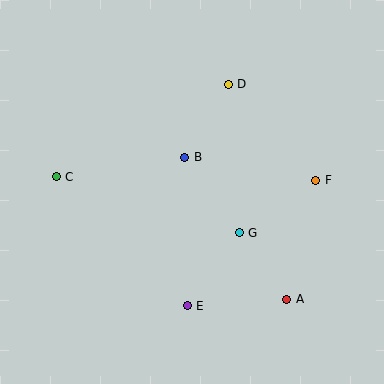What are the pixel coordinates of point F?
Point F is at (316, 180).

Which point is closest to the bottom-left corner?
Point E is closest to the bottom-left corner.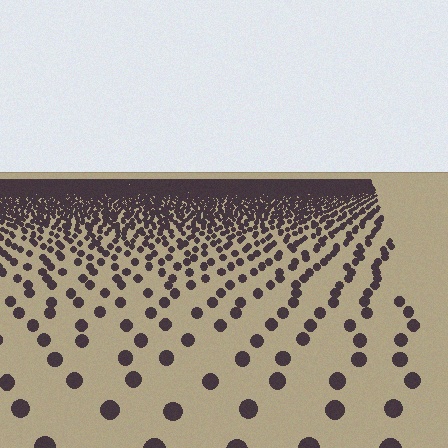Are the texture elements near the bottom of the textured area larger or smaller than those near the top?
Larger. Near the bottom, elements are closer to the viewer and appear at a bigger on-screen size.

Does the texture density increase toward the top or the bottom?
Density increases toward the top.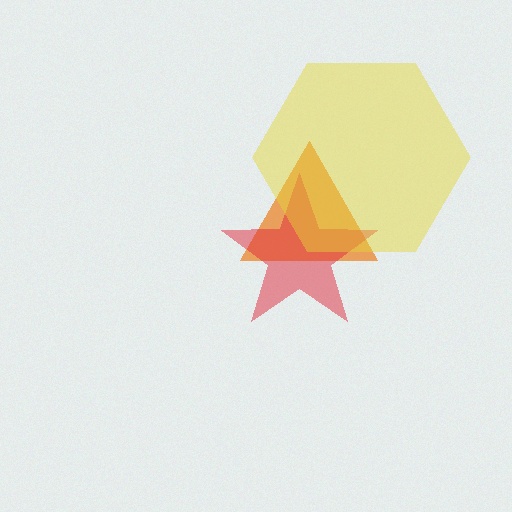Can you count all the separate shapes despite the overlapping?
Yes, there are 3 separate shapes.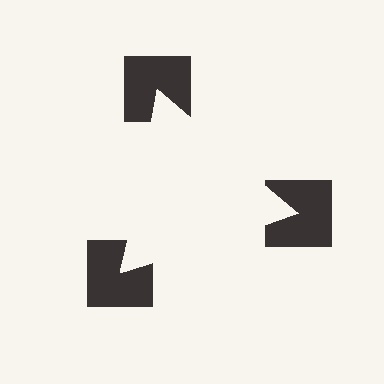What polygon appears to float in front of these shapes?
An illusory triangle — its edges are inferred from the aligned wedge cuts in the notched squares, not physically drawn.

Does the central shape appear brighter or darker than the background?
It typically appears slightly brighter than the background, even though no actual brightness change is drawn.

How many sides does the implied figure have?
3 sides.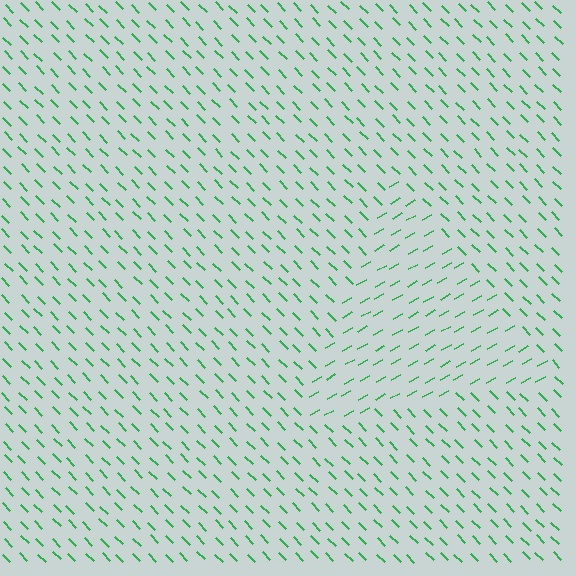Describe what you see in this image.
The image is filled with small green line segments. A triangle region in the image has lines oriented differently from the surrounding lines, creating a visible texture boundary.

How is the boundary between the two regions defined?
The boundary is defined purely by a change in line orientation (approximately 74 degrees difference). All lines are the same color and thickness.